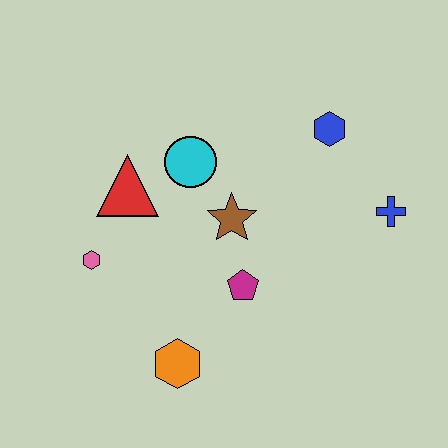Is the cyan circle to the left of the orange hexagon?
No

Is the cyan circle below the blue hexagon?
Yes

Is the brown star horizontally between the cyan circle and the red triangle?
No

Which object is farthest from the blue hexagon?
The orange hexagon is farthest from the blue hexagon.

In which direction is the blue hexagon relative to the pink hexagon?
The blue hexagon is to the right of the pink hexagon.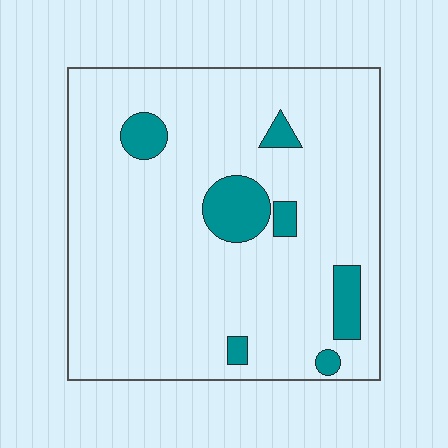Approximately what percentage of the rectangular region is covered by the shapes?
Approximately 10%.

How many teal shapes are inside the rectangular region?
7.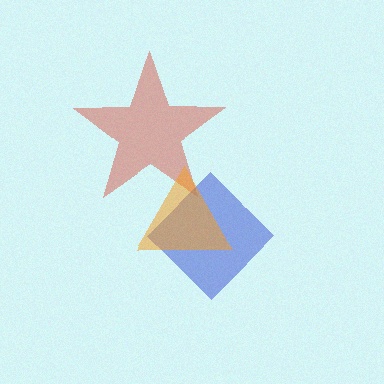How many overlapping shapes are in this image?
There are 3 overlapping shapes in the image.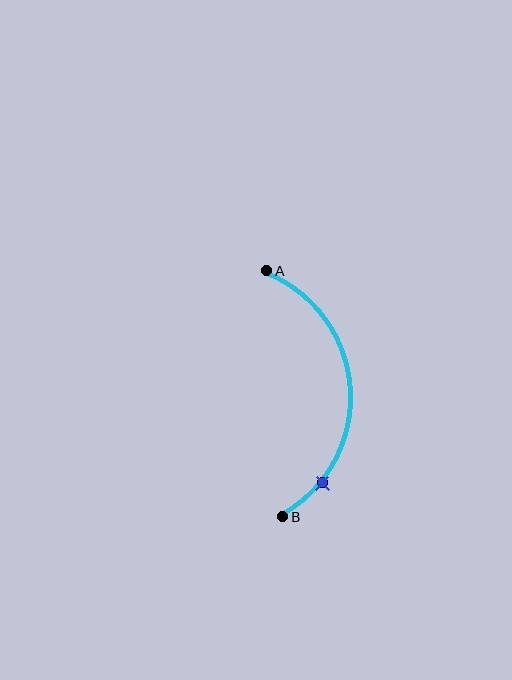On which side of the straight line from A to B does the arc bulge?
The arc bulges to the right of the straight line connecting A and B.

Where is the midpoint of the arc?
The arc midpoint is the point on the curve farthest from the straight line joining A and B. It sits to the right of that line.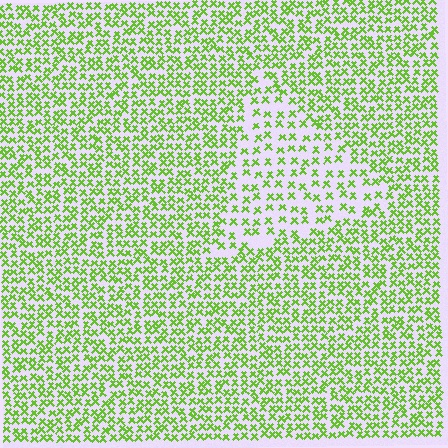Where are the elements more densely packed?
The elements are more densely packed outside the triangle boundary.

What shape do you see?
I see a triangle.